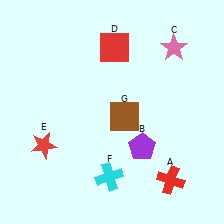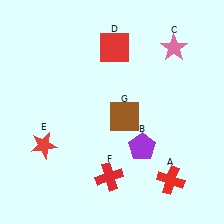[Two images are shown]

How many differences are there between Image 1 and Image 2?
There is 1 difference between the two images.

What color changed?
The cross (F) changed from cyan in Image 1 to red in Image 2.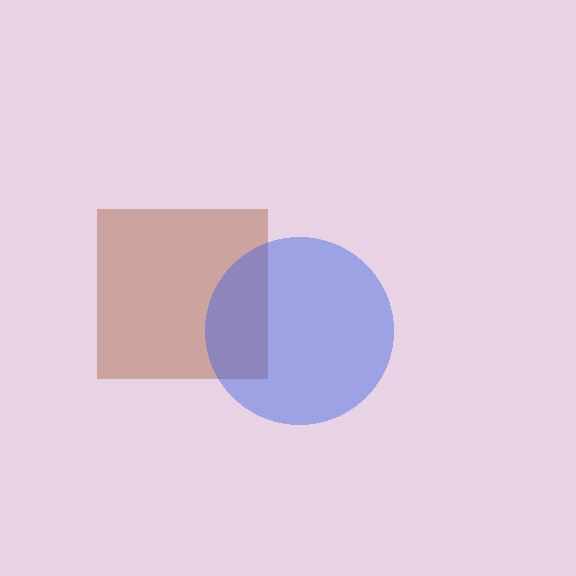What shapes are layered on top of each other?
The layered shapes are: a brown square, a blue circle.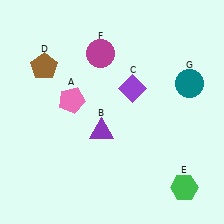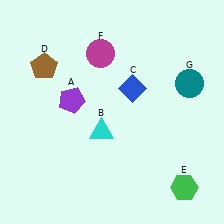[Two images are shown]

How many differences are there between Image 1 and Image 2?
There are 3 differences between the two images.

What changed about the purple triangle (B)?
In Image 1, B is purple. In Image 2, it changed to cyan.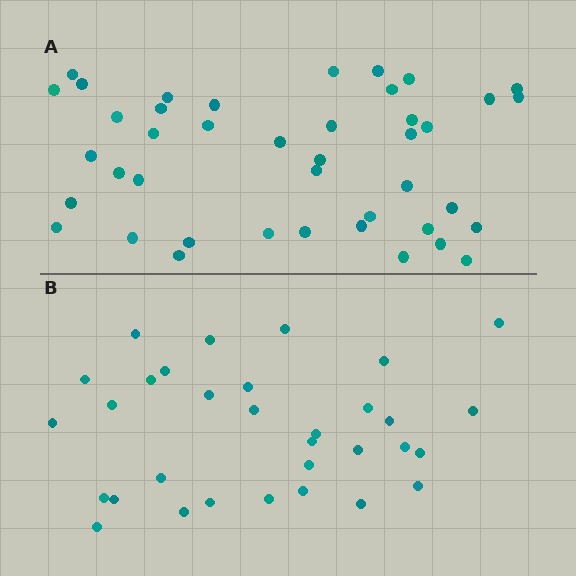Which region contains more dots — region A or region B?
Region A (the top region) has more dots.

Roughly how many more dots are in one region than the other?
Region A has roughly 10 or so more dots than region B.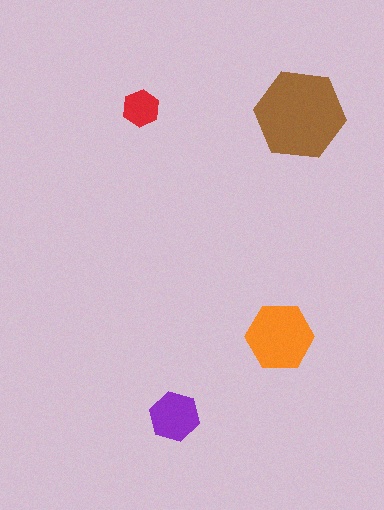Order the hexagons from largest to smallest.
the brown one, the orange one, the purple one, the red one.